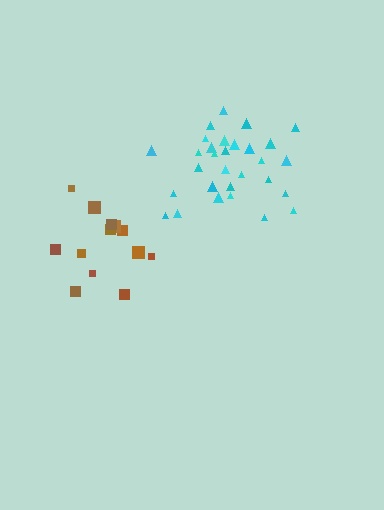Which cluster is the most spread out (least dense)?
Brown.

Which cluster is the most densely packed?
Cyan.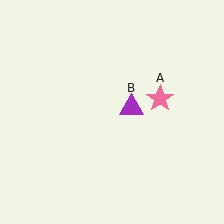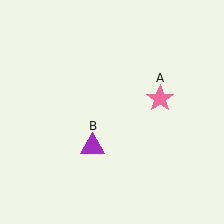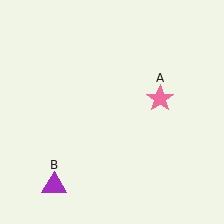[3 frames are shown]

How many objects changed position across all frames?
1 object changed position: purple triangle (object B).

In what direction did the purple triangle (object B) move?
The purple triangle (object B) moved down and to the left.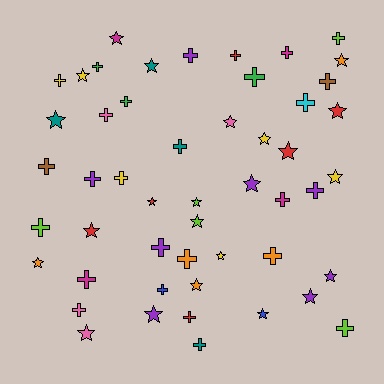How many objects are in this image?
There are 50 objects.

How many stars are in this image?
There are 23 stars.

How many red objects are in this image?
There are 6 red objects.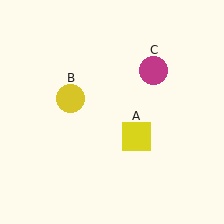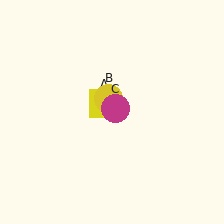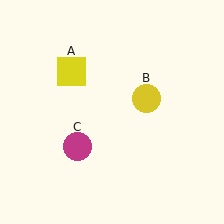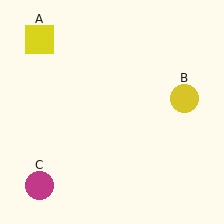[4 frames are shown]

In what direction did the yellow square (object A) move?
The yellow square (object A) moved up and to the left.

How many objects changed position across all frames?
3 objects changed position: yellow square (object A), yellow circle (object B), magenta circle (object C).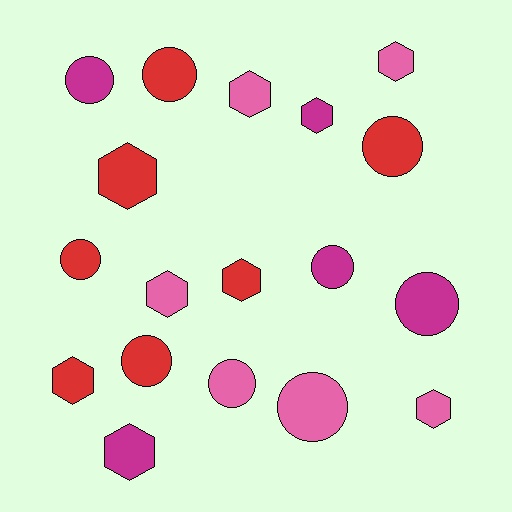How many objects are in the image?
There are 18 objects.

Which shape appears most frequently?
Hexagon, with 9 objects.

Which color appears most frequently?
Red, with 7 objects.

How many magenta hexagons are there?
There are 2 magenta hexagons.